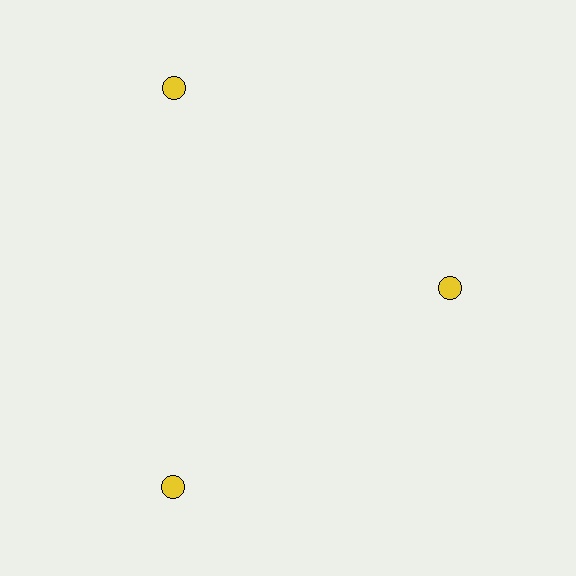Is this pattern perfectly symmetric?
No. The 3 yellow circles are arranged in a ring, but one element near the 3 o'clock position is pulled inward toward the center, breaking the 3-fold rotational symmetry.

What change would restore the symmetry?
The symmetry would be restored by moving it outward, back onto the ring so that all 3 circles sit at equal angles and equal distance from the center.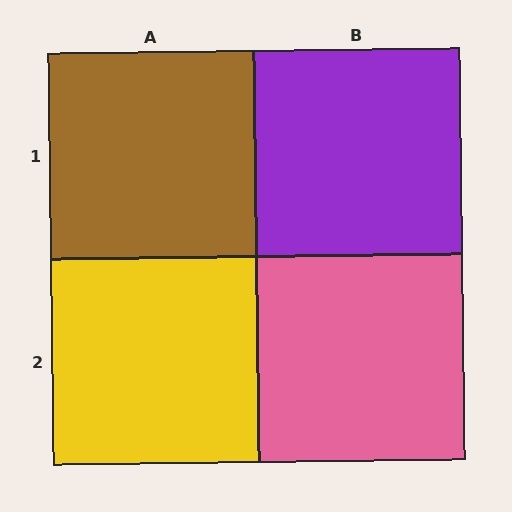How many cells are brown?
1 cell is brown.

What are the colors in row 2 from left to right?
Yellow, pink.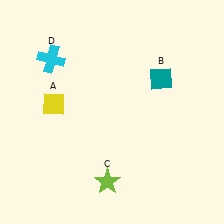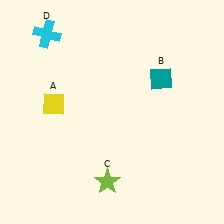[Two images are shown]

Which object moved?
The cyan cross (D) moved up.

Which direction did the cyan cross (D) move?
The cyan cross (D) moved up.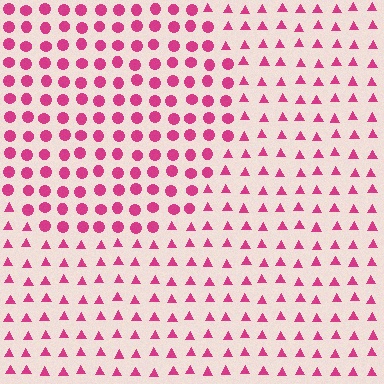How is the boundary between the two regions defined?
The boundary is defined by a change in element shape: circles inside vs. triangles outside. All elements share the same color and spacing.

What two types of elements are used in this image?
The image uses circles inside the circle region and triangles outside it.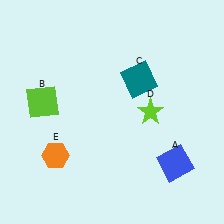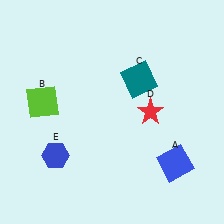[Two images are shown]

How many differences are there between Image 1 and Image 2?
There are 2 differences between the two images.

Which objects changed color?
D changed from lime to red. E changed from orange to blue.